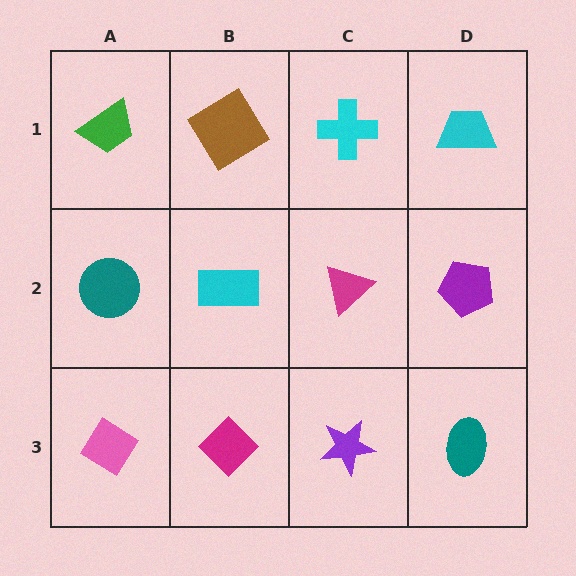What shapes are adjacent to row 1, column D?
A purple pentagon (row 2, column D), a cyan cross (row 1, column C).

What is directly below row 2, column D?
A teal ellipse.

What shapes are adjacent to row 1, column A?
A teal circle (row 2, column A), a brown diamond (row 1, column B).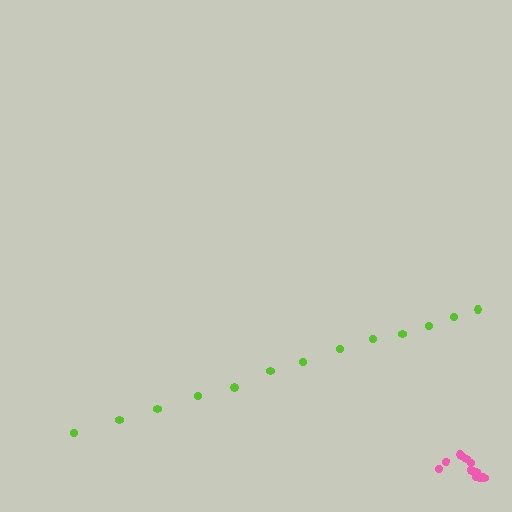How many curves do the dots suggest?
There are 2 distinct paths.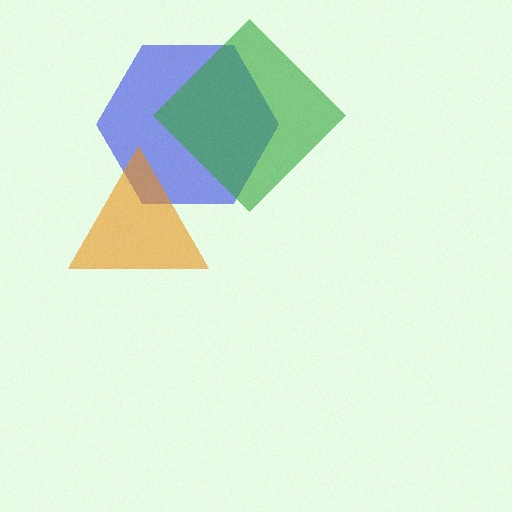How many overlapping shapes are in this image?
There are 3 overlapping shapes in the image.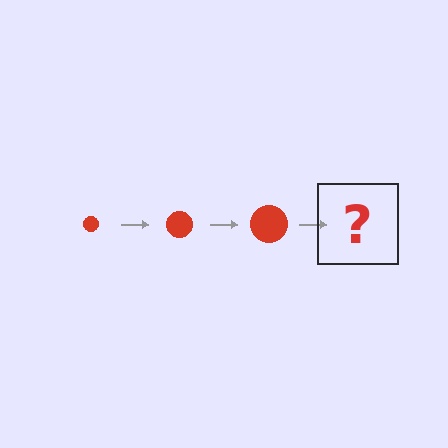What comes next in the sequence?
The next element should be a red circle, larger than the previous one.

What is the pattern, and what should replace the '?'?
The pattern is that the circle gets progressively larger each step. The '?' should be a red circle, larger than the previous one.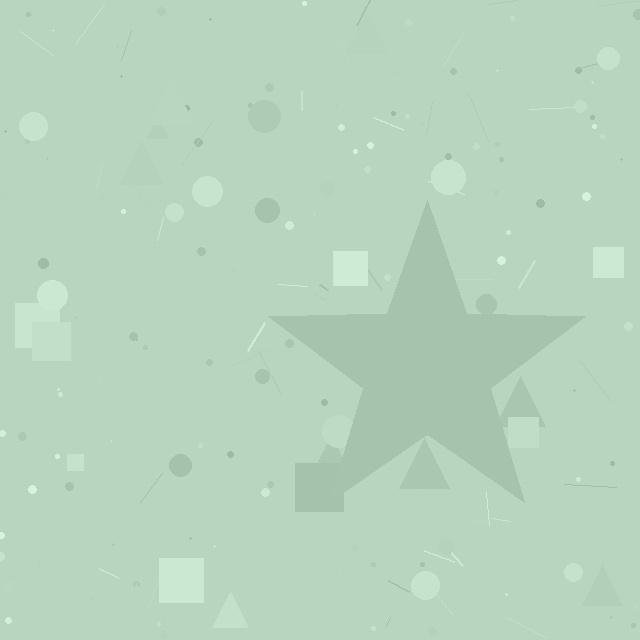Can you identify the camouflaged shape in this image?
The camouflaged shape is a star.